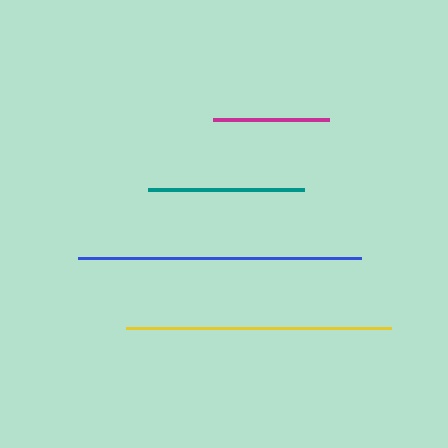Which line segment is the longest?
The blue line is the longest at approximately 283 pixels.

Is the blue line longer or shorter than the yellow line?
The blue line is longer than the yellow line.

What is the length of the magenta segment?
The magenta segment is approximately 117 pixels long.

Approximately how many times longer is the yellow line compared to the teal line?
The yellow line is approximately 1.7 times the length of the teal line.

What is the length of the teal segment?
The teal segment is approximately 156 pixels long.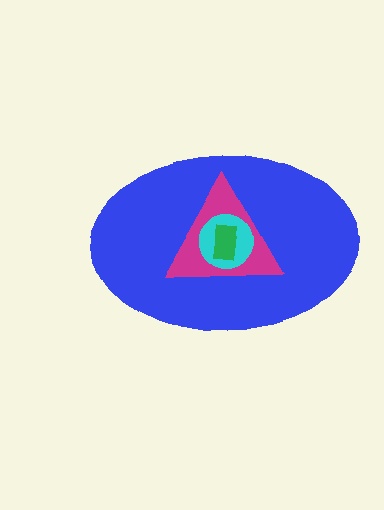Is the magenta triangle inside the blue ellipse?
Yes.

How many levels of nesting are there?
4.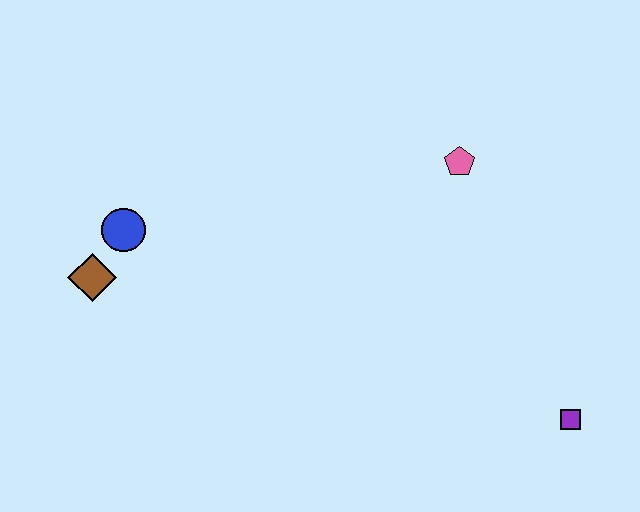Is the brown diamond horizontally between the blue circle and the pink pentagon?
No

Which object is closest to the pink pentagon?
The purple square is closest to the pink pentagon.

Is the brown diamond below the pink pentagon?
Yes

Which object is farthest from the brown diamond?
The purple square is farthest from the brown diamond.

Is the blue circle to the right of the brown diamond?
Yes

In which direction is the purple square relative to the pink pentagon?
The purple square is below the pink pentagon.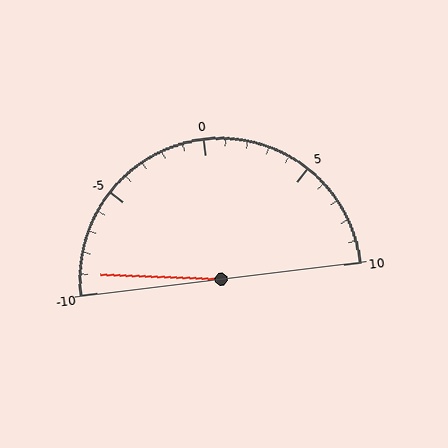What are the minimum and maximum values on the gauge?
The gauge ranges from -10 to 10.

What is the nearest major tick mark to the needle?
The nearest major tick mark is -10.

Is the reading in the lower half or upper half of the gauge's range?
The reading is in the lower half of the range (-10 to 10).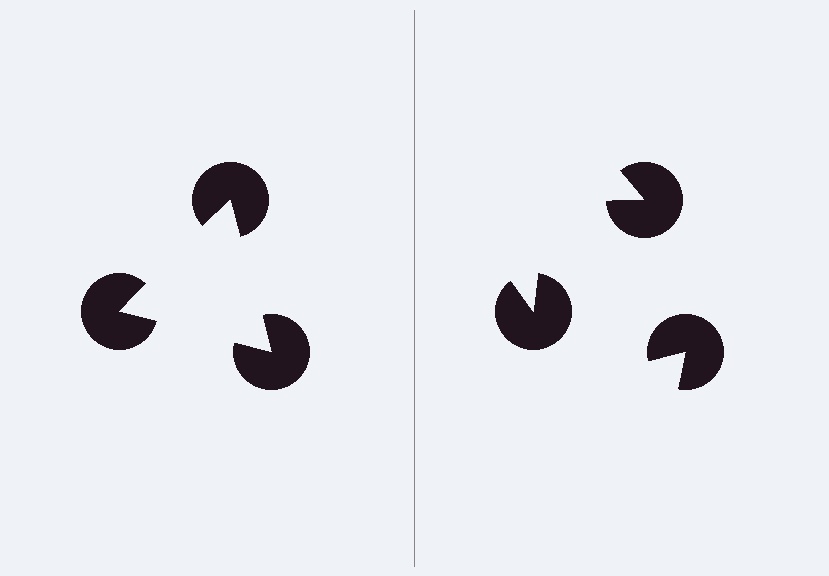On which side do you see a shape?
An illusory triangle appears on the left side. On the right side the wedge cuts are rotated, so no coherent shape forms.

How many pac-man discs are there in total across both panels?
6 — 3 on each side.